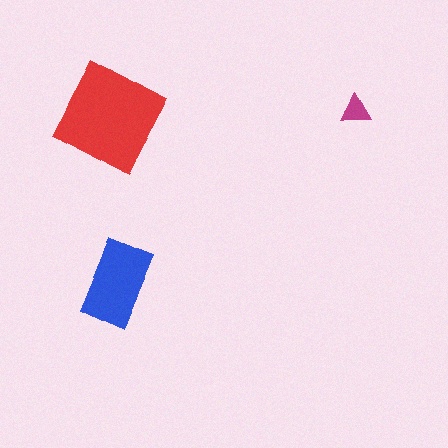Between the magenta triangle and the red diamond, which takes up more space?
The red diamond.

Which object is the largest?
The red diamond.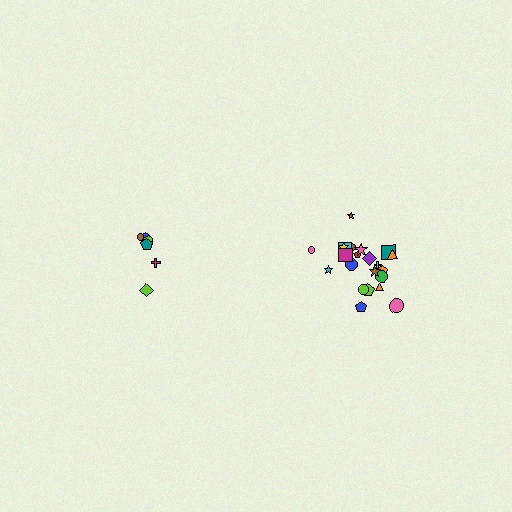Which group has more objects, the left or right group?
The right group.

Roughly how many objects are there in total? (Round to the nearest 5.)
Roughly 30 objects in total.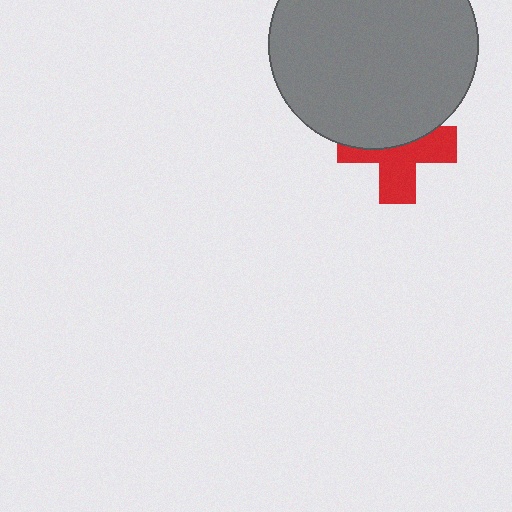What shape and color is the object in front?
The object in front is a gray circle.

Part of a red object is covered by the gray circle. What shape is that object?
It is a cross.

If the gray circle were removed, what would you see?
You would see the complete red cross.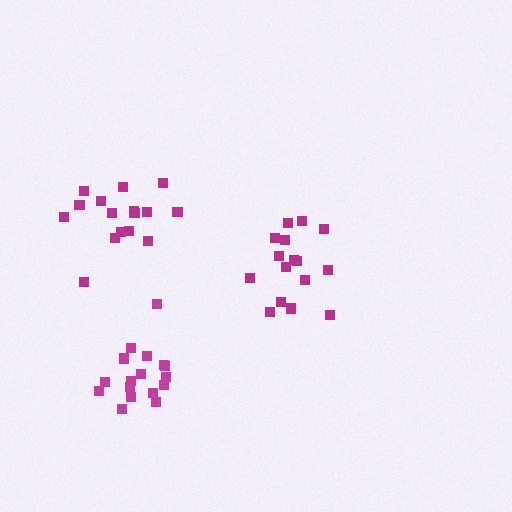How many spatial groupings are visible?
There are 3 spatial groupings.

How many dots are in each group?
Group 1: 16 dots, Group 2: 16 dots, Group 3: 17 dots (49 total).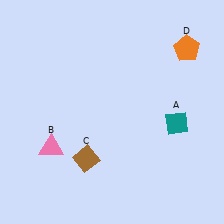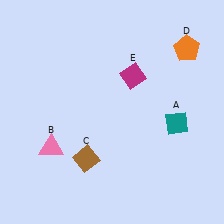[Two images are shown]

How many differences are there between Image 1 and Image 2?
There is 1 difference between the two images.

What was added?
A magenta diamond (E) was added in Image 2.